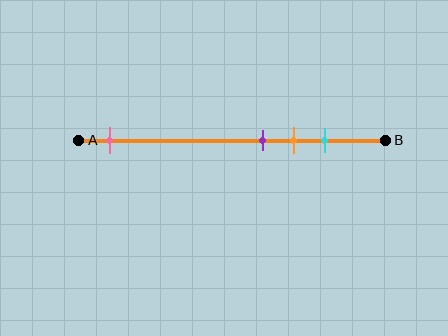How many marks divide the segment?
There are 4 marks dividing the segment.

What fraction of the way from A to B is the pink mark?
The pink mark is approximately 10% (0.1) of the way from A to B.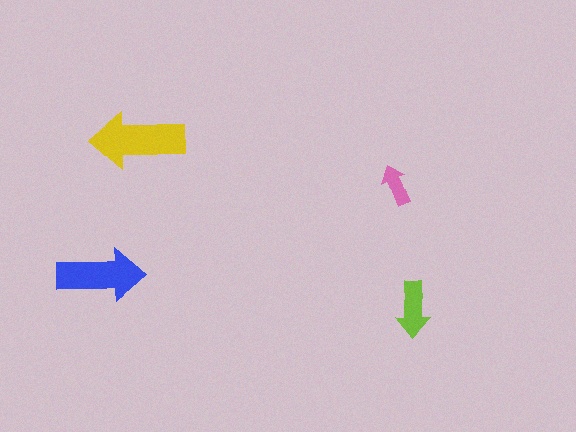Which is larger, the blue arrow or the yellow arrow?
The yellow one.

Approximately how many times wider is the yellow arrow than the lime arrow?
About 1.5 times wider.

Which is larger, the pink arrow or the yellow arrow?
The yellow one.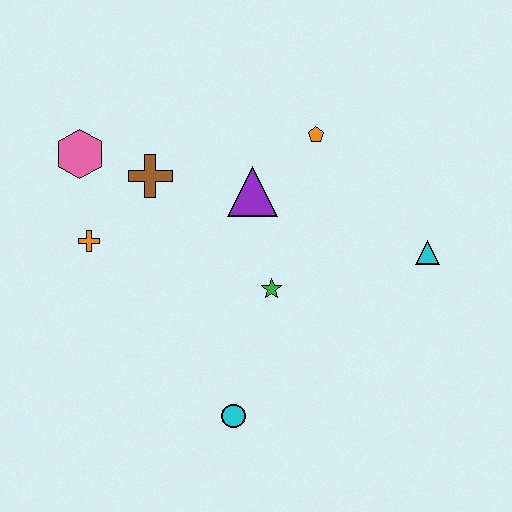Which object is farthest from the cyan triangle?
The pink hexagon is farthest from the cyan triangle.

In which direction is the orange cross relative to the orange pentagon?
The orange cross is to the left of the orange pentagon.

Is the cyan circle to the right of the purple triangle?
No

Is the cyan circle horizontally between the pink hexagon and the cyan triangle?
Yes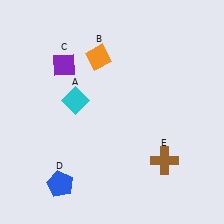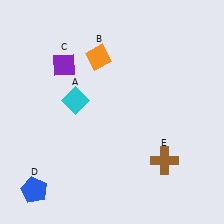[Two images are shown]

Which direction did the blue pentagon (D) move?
The blue pentagon (D) moved left.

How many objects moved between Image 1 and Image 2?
1 object moved between the two images.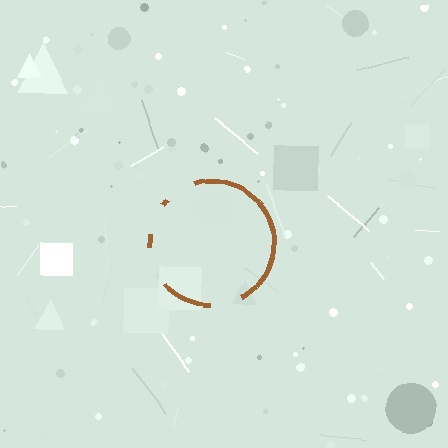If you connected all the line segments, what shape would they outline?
They would outline a circle.